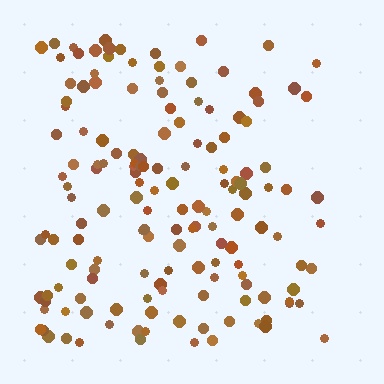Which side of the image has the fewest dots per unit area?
The right.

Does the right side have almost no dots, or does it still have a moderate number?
Still a moderate number, just noticeably fewer than the left.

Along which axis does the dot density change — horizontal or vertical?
Horizontal.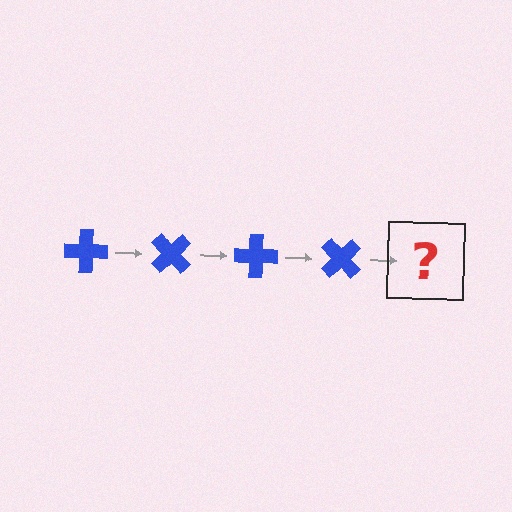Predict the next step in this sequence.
The next step is a blue cross rotated 180 degrees.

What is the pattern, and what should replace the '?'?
The pattern is that the cross rotates 45 degrees each step. The '?' should be a blue cross rotated 180 degrees.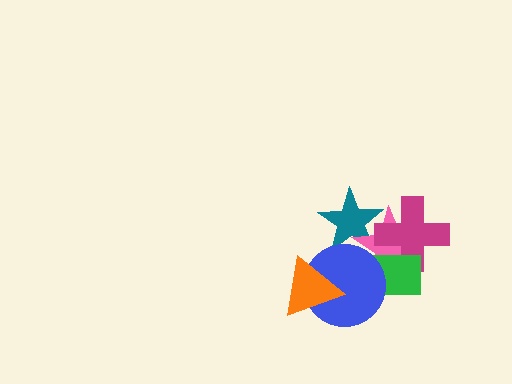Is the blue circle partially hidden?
Yes, it is partially covered by another shape.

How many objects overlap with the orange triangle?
1 object overlaps with the orange triangle.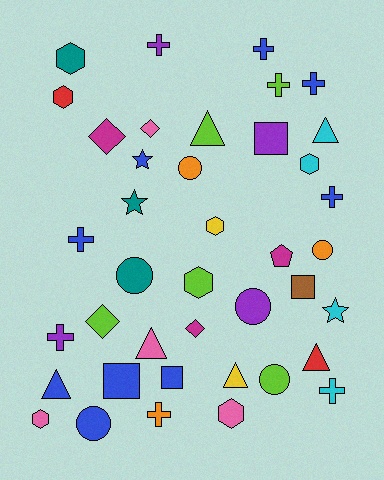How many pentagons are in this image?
There is 1 pentagon.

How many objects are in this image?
There are 40 objects.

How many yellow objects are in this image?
There are 2 yellow objects.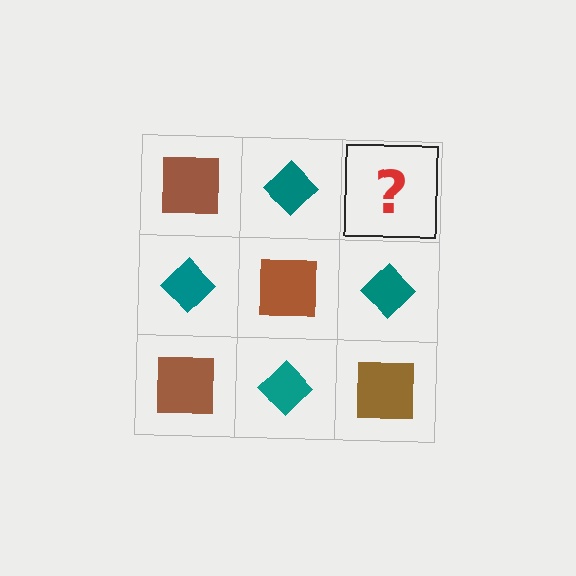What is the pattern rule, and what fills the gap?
The rule is that it alternates brown square and teal diamond in a checkerboard pattern. The gap should be filled with a brown square.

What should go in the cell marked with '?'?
The missing cell should contain a brown square.